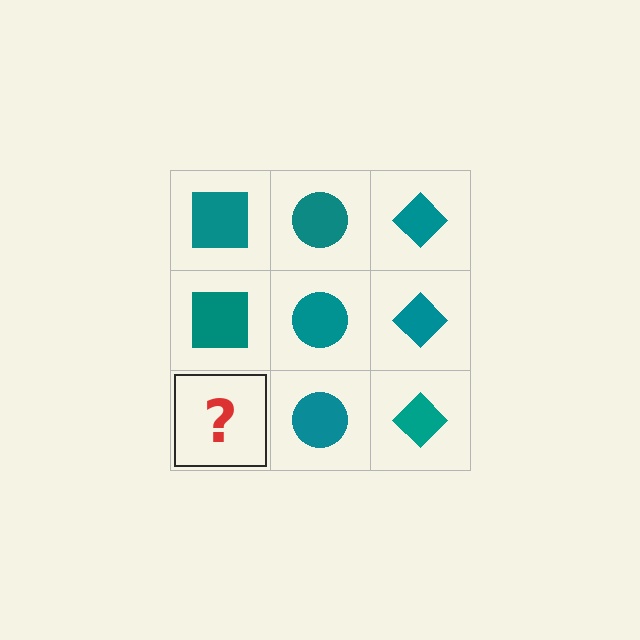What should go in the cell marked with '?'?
The missing cell should contain a teal square.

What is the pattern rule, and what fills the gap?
The rule is that each column has a consistent shape. The gap should be filled with a teal square.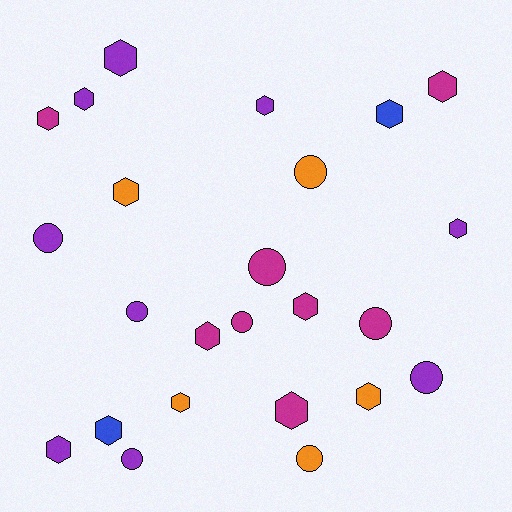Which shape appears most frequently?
Hexagon, with 15 objects.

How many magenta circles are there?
There are 3 magenta circles.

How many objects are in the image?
There are 24 objects.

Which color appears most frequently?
Purple, with 9 objects.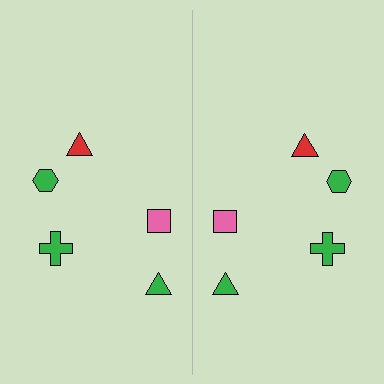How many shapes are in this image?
There are 10 shapes in this image.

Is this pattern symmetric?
Yes, this pattern has bilateral (reflection) symmetry.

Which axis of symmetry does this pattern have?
The pattern has a vertical axis of symmetry running through the center of the image.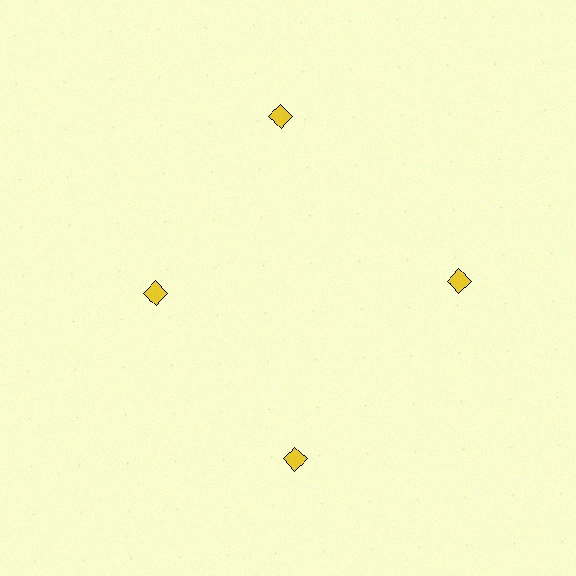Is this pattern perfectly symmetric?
No. The 4 yellow diamonds are arranged in a ring, but one element near the 9 o'clock position is pulled inward toward the center, breaking the 4-fold rotational symmetry.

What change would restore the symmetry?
The symmetry would be restored by moving it outward, back onto the ring so that all 4 diamonds sit at equal angles and equal distance from the center.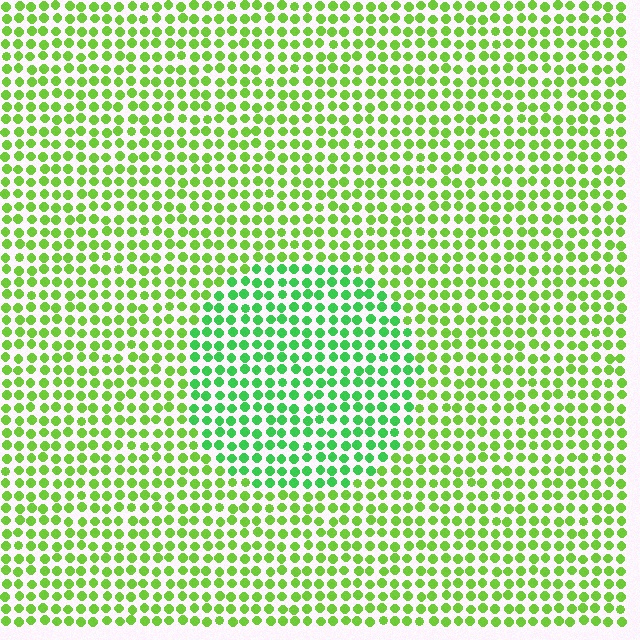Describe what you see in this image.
The image is filled with small lime elements in a uniform arrangement. A circle-shaped region is visible where the elements are tinted to a slightly different hue, forming a subtle color boundary.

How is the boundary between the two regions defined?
The boundary is defined purely by a slight shift in hue (about 31 degrees). Spacing, size, and orientation are identical on both sides.